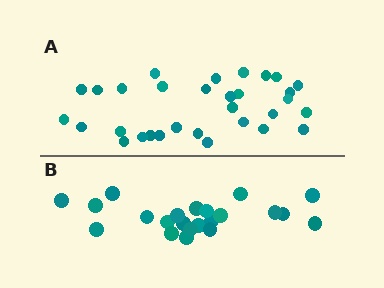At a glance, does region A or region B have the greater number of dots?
Region A (the top region) has more dots.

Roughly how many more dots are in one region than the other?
Region A has roughly 8 or so more dots than region B.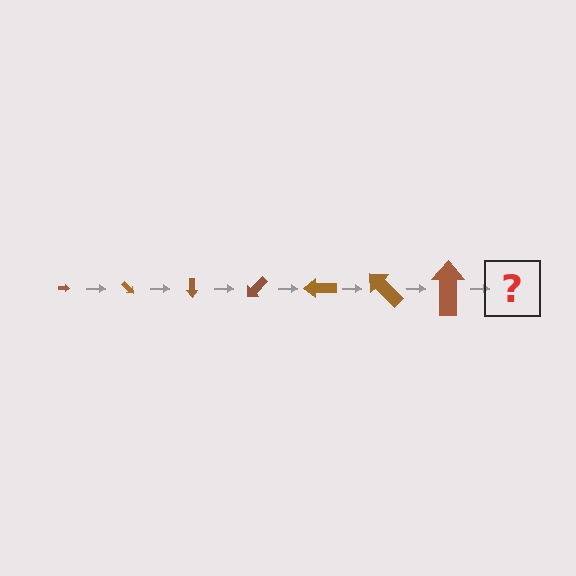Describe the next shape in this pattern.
It should be an arrow, larger than the previous one and rotated 315 degrees from the start.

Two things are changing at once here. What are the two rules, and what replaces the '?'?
The two rules are that the arrow grows larger each step and it rotates 45 degrees each step. The '?' should be an arrow, larger than the previous one and rotated 315 degrees from the start.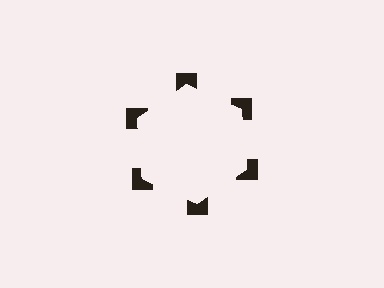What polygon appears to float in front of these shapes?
An illusory hexagon — its edges are inferred from the aligned wedge cuts in the notched squares, not physically drawn.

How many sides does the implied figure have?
6 sides.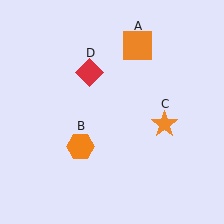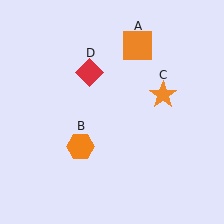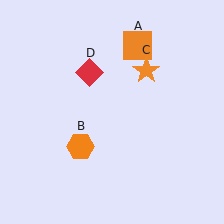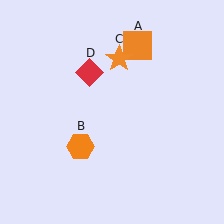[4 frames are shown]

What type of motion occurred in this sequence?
The orange star (object C) rotated counterclockwise around the center of the scene.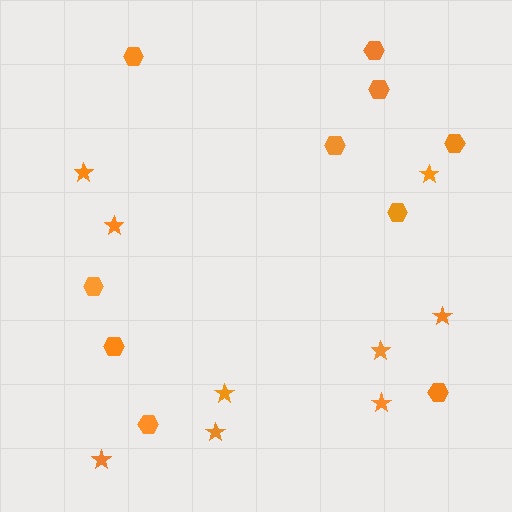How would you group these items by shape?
There are 2 groups: one group of stars (9) and one group of hexagons (10).